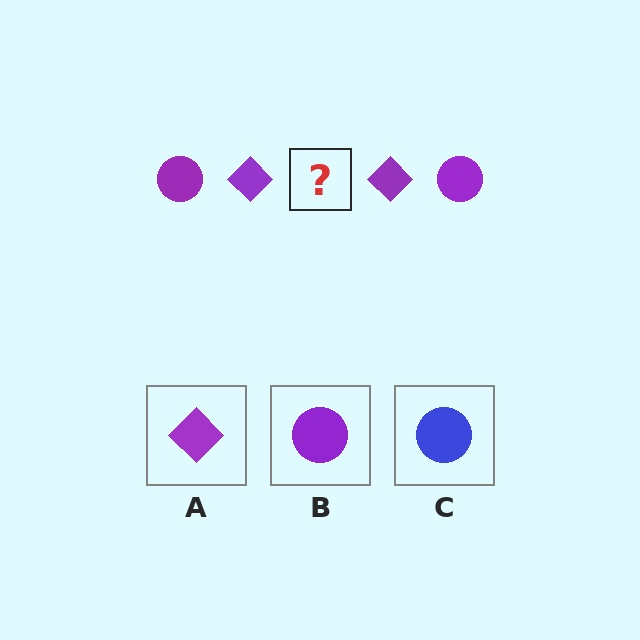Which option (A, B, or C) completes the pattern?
B.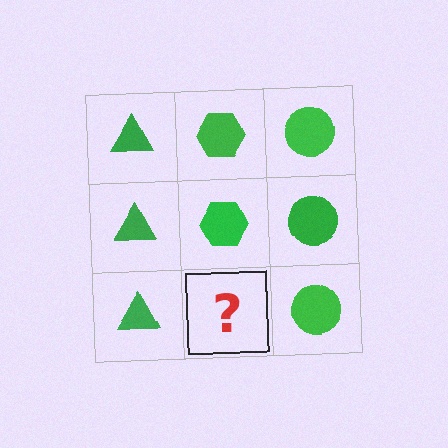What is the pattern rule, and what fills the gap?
The rule is that each column has a consistent shape. The gap should be filled with a green hexagon.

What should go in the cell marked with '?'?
The missing cell should contain a green hexagon.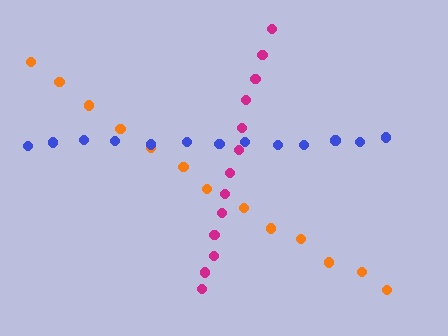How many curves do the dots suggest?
There are 3 distinct paths.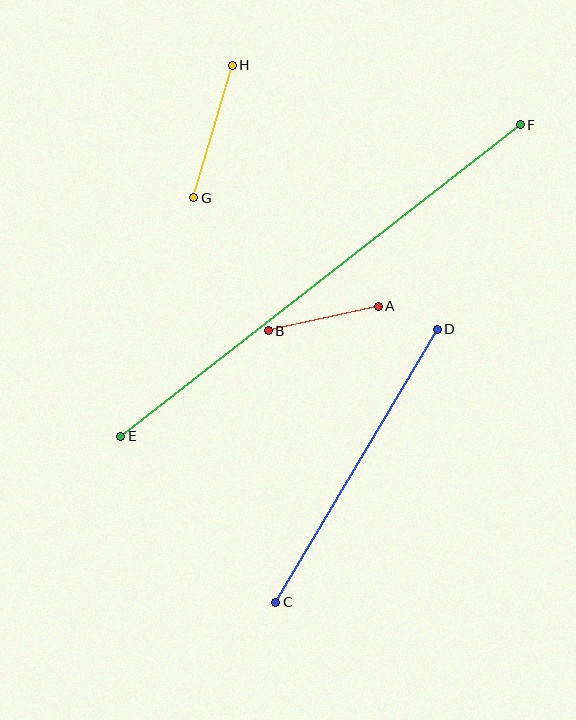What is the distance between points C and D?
The distance is approximately 317 pixels.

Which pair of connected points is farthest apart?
Points E and F are farthest apart.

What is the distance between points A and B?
The distance is approximately 113 pixels.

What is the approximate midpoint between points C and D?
The midpoint is at approximately (356, 466) pixels.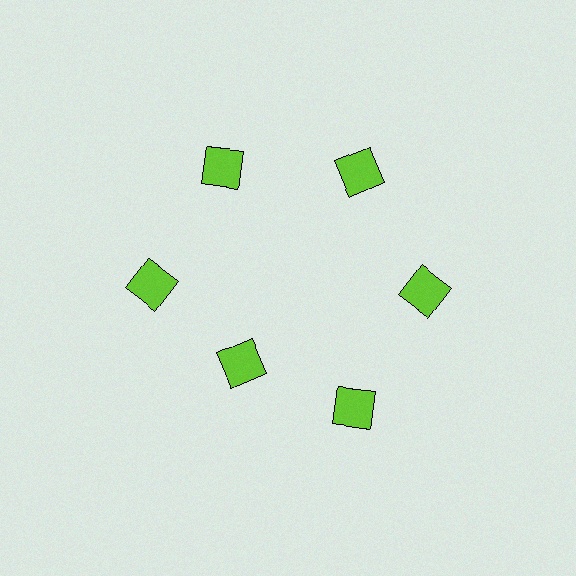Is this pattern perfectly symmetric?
No. The 6 lime squares are arranged in a ring, but one element near the 7 o'clock position is pulled inward toward the center, breaking the 6-fold rotational symmetry.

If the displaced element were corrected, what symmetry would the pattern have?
It would have 6-fold rotational symmetry — the pattern would map onto itself every 60 degrees.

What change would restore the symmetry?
The symmetry would be restored by moving it outward, back onto the ring so that all 6 squares sit at equal angles and equal distance from the center.